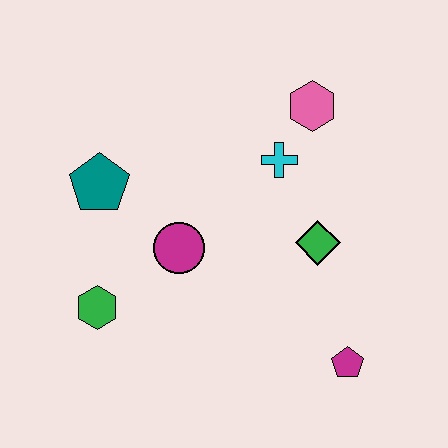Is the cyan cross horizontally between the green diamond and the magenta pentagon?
No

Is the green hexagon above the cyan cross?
No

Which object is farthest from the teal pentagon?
The magenta pentagon is farthest from the teal pentagon.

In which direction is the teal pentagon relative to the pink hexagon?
The teal pentagon is to the left of the pink hexagon.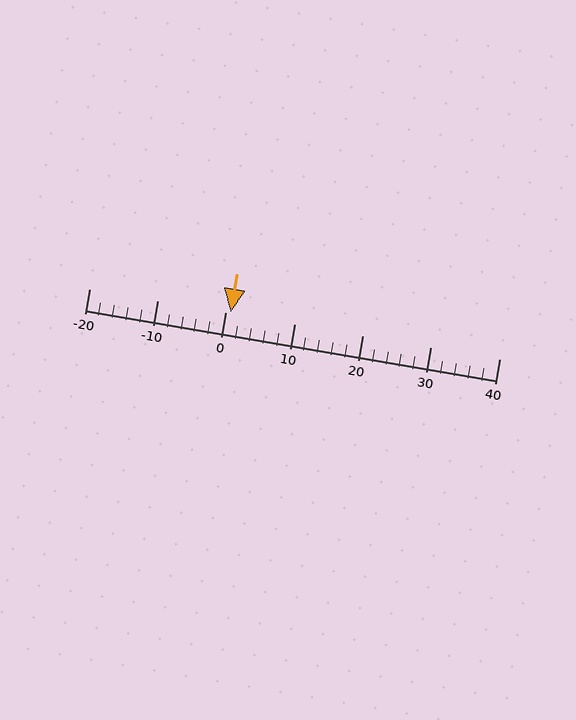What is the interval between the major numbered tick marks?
The major tick marks are spaced 10 units apart.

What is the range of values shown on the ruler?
The ruler shows values from -20 to 40.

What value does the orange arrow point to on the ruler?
The orange arrow points to approximately 1.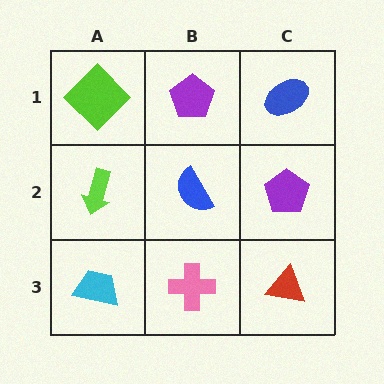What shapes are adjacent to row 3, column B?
A blue semicircle (row 2, column B), a cyan trapezoid (row 3, column A), a red triangle (row 3, column C).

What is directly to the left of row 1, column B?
A lime diamond.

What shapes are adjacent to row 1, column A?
A lime arrow (row 2, column A), a purple pentagon (row 1, column B).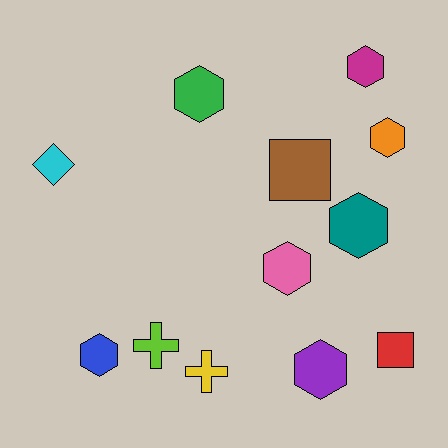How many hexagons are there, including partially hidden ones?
There are 7 hexagons.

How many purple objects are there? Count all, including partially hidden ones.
There is 1 purple object.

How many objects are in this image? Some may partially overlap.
There are 12 objects.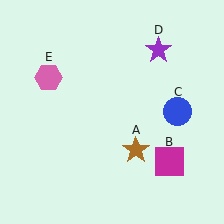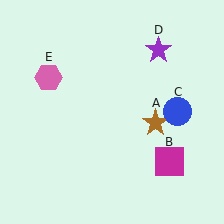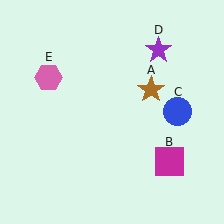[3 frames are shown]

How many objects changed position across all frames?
1 object changed position: brown star (object A).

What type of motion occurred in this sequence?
The brown star (object A) rotated counterclockwise around the center of the scene.